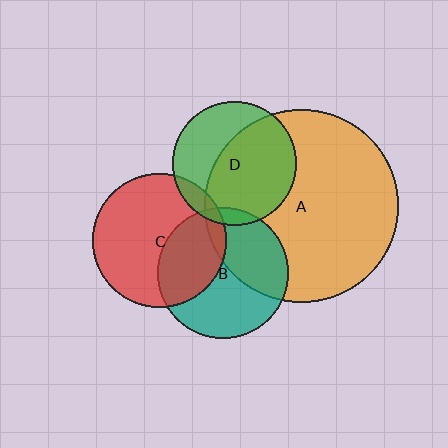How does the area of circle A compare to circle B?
Approximately 2.2 times.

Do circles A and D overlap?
Yes.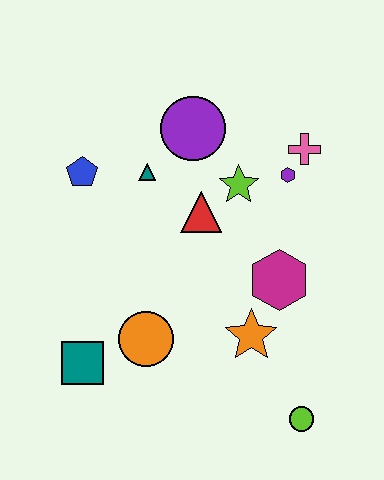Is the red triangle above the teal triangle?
No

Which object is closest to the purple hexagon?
The pink cross is closest to the purple hexagon.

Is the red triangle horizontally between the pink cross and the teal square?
Yes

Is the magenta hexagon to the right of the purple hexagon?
No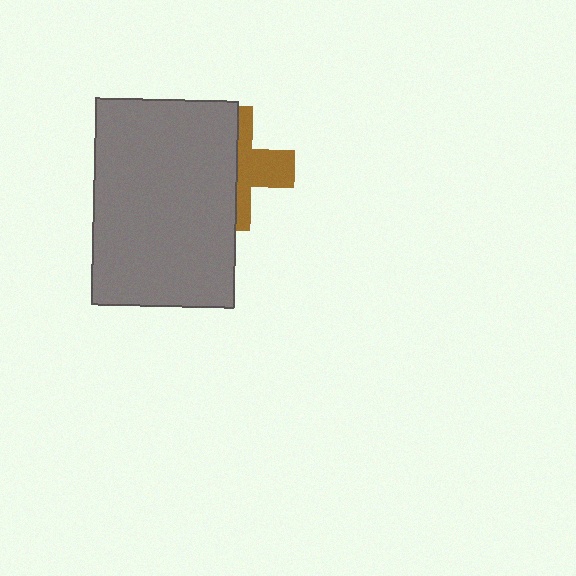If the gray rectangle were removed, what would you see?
You would see the complete brown cross.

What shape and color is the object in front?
The object in front is a gray rectangle.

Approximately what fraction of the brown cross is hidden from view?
Roughly 58% of the brown cross is hidden behind the gray rectangle.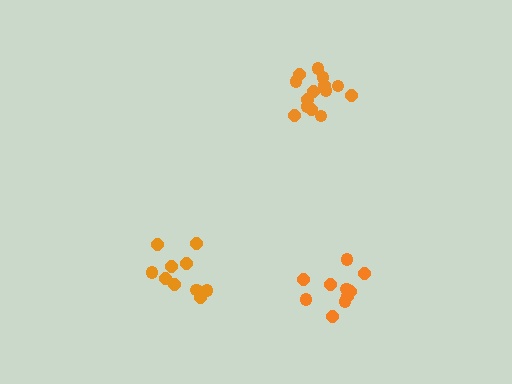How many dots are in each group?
Group 1: 10 dots, Group 2: 10 dots, Group 3: 14 dots (34 total).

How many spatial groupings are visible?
There are 3 spatial groupings.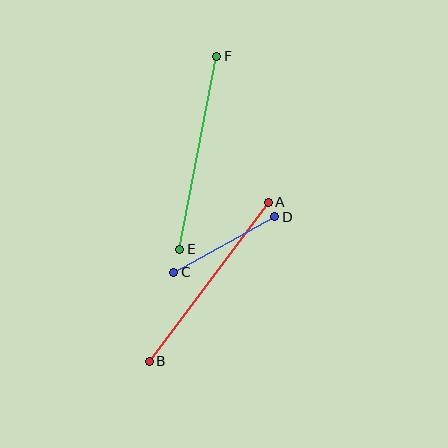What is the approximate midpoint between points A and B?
The midpoint is at approximately (209, 282) pixels.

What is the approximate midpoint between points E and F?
The midpoint is at approximately (198, 153) pixels.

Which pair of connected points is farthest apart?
Points A and B are farthest apart.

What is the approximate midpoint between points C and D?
The midpoint is at approximately (224, 244) pixels.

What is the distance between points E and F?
The distance is approximately 197 pixels.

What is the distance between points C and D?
The distance is approximately 115 pixels.